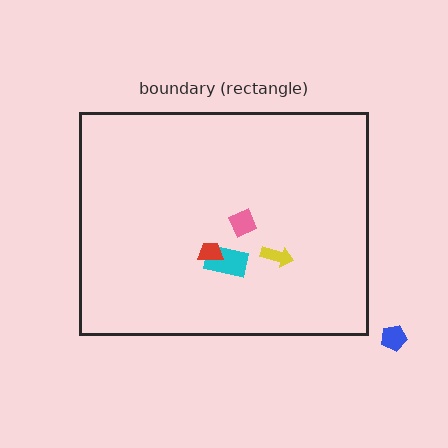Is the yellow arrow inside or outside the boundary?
Inside.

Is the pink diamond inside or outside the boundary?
Inside.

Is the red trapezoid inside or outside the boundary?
Inside.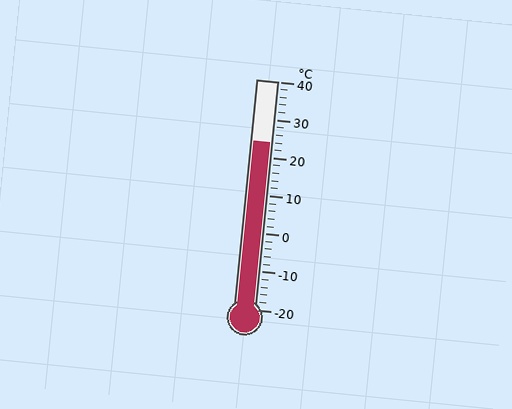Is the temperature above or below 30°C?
The temperature is below 30°C.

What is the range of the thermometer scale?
The thermometer scale ranges from -20°C to 40°C.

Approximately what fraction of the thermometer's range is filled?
The thermometer is filled to approximately 75% of its range.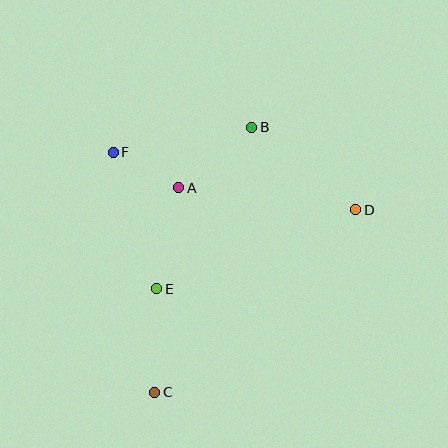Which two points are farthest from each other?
Points B and C are farthest from each other.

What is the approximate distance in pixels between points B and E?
The distance between B and E is approximately 187 pixels.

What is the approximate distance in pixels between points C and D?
The distance between C and D is approximately 271 pixels.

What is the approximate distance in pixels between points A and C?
The distance between A and C is approximately 206 pixels.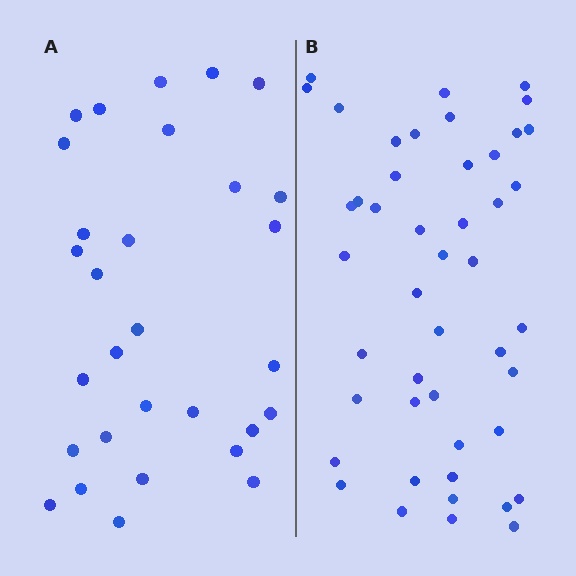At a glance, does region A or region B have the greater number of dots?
Region B (the right region) has more dots.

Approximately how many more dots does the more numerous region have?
Region B has approximately 15 more dots than region A.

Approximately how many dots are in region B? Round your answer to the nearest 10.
About 50 dots. (The exact count is 46, which rounds to 50.)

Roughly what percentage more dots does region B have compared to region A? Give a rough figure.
About 55% more.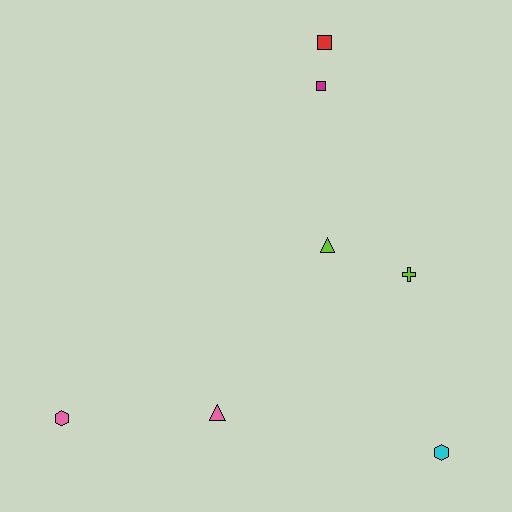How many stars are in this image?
There are no stars.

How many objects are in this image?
There are 7 objects.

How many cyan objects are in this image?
There is 1 cyan object.